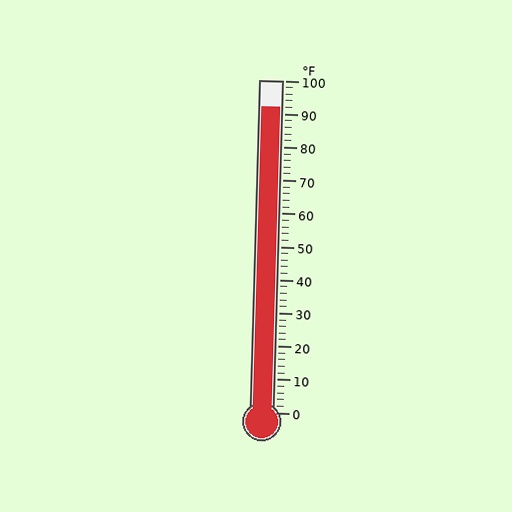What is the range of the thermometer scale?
The thermometer scale ranges from 0°F to 100°F.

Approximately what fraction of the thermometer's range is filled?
The thermometer is filled to approximately 90% of its range.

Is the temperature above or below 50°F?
The temperature is above 50°F.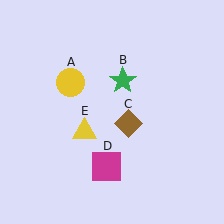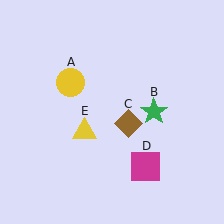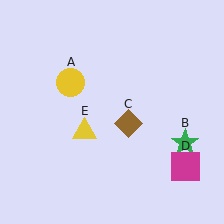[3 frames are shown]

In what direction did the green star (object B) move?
The green star (object B) moved down and to the right.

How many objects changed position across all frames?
2 objects changed position: green star (object B), magenta square (object D).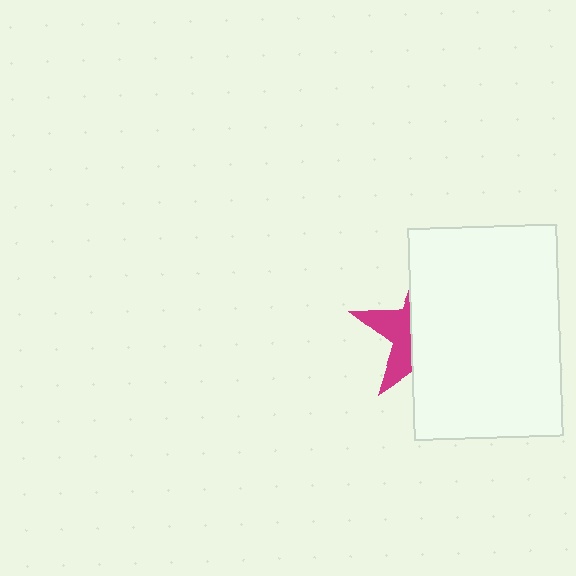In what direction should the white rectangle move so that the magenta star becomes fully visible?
The white rectangle should move right. That is the shortest direction to clear the overlap and leave the magenta star fully visible.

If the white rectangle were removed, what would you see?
You would see the complete magenta star.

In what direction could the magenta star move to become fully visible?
The magenta star could move left. That would shift it out from behind the white rectangle entirely.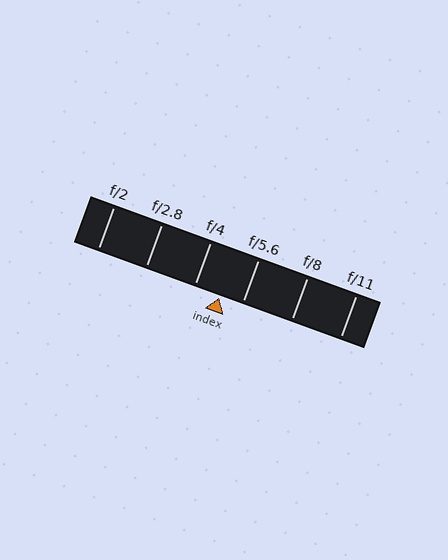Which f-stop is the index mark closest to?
The index mark is closest to f/5.6.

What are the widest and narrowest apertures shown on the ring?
The widest aperture shown is f/2 and the narrowest is f/11.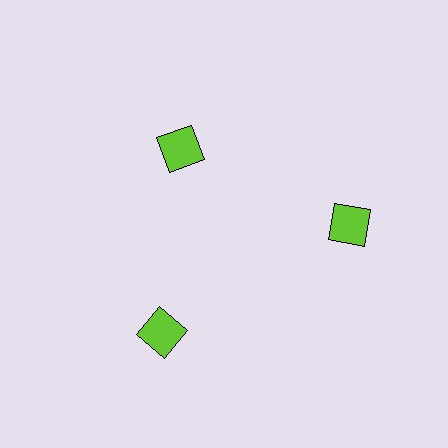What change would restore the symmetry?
The symmetry would be restored by moving it outward, back onto the ring so that all 3 squares sit at equal angles and equal distance from the center.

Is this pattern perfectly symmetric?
No. The 3 lime squares are arranged in a ring, but one element near the 11 o'clock position is pulled inward toward the center, breaking the 3-fold rotational symmetry.